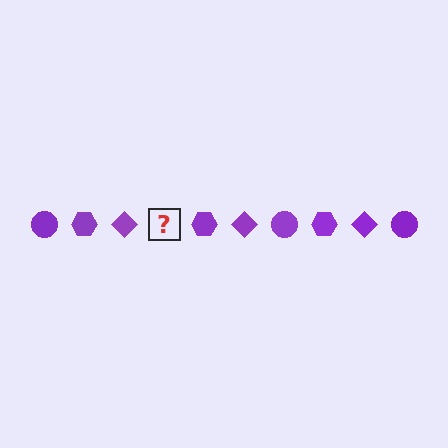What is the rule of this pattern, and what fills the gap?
The rule is that the pattern cycles through circle, hexagon, diamond shapes in purple. The gap should be filled with a purple circle.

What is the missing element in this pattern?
The missing element is a purple circle.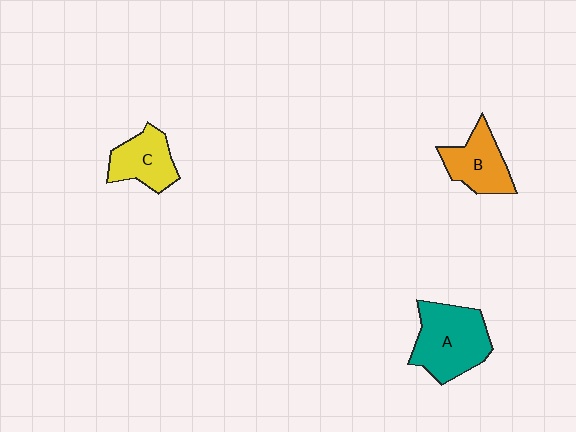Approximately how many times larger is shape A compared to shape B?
Approximately 1.5 times.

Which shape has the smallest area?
Shape C (yellow).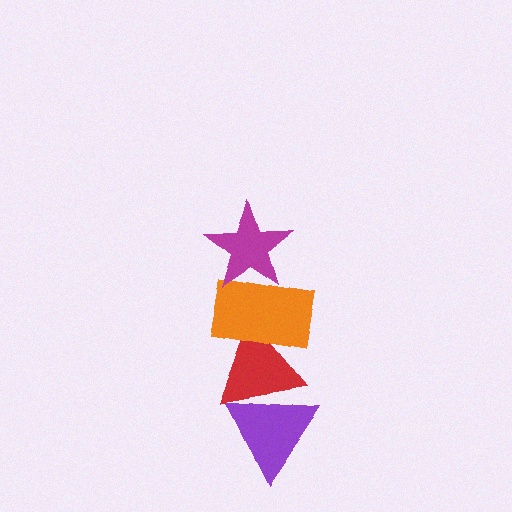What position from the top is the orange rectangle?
The orange rectangle is 2nd from the top.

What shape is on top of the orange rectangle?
The magenta star is on top of the orange rectangle.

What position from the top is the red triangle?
The red triangle is 3rd from the top.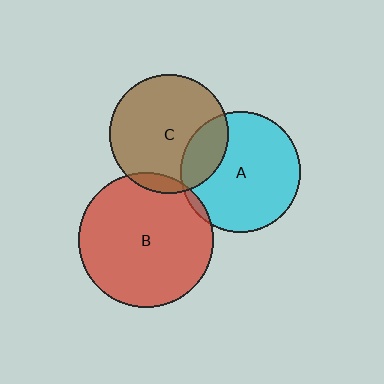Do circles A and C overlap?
Yes.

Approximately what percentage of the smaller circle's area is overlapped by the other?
Approximately 20%.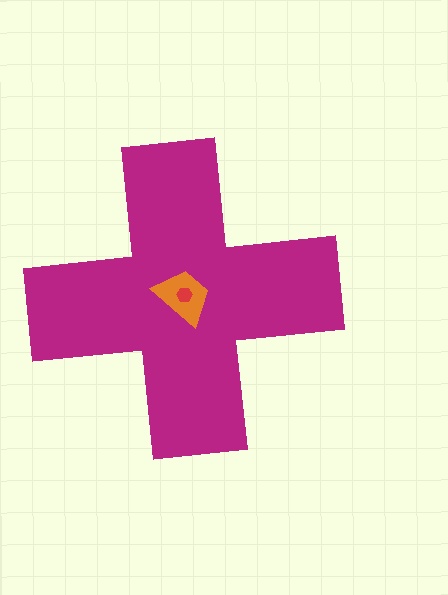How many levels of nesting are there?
3.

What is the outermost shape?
The magenta cross.